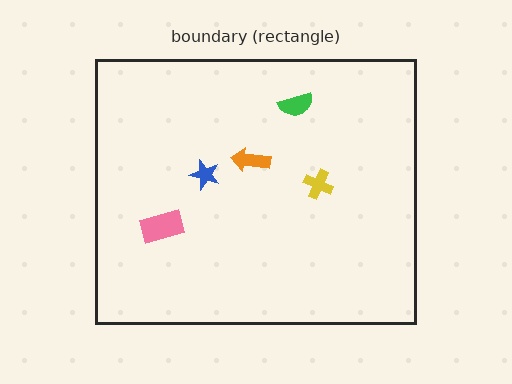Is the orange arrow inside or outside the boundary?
Inside.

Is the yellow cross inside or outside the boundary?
Inside.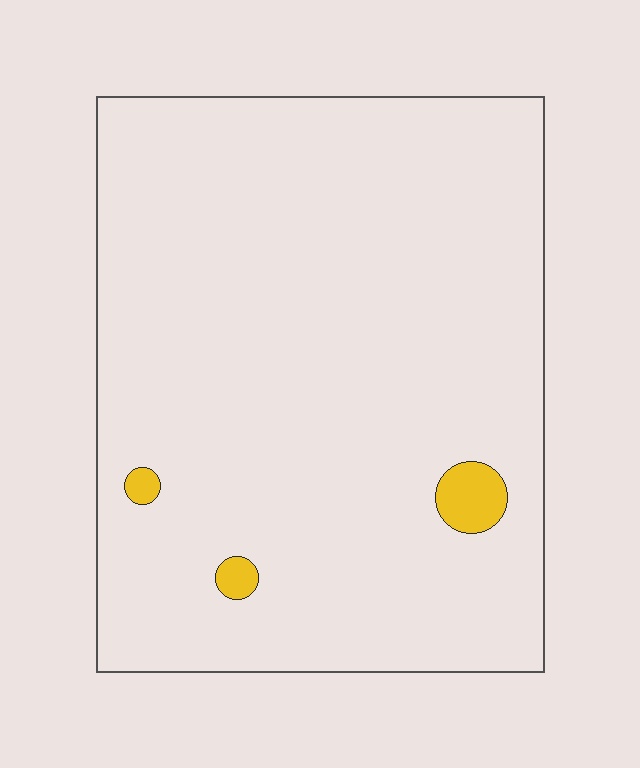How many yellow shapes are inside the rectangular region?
3.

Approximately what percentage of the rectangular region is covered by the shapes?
Approximately 5%.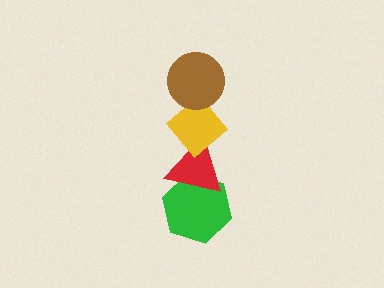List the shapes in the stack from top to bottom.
From top to bottom: the brown circle, the yellow diamond, the red triangle, the green hexagon.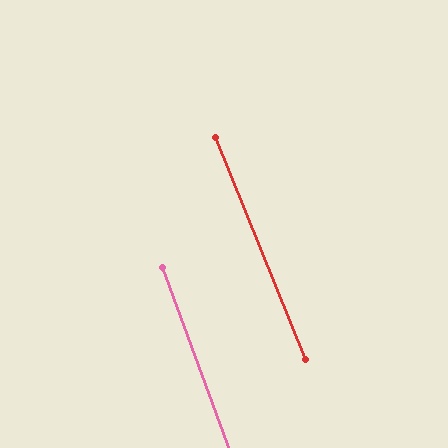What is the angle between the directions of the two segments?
Approximately 2 degrees.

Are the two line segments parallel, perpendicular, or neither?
Parallel — their directions differ by only 1.9°.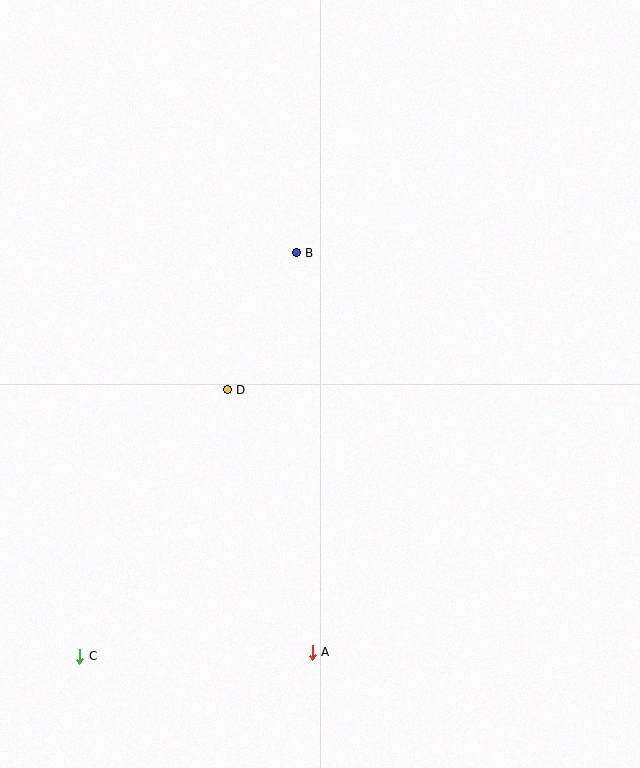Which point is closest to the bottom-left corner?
Point C is closest to the bottom-left corner.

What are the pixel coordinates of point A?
Point A is at (312, 652).